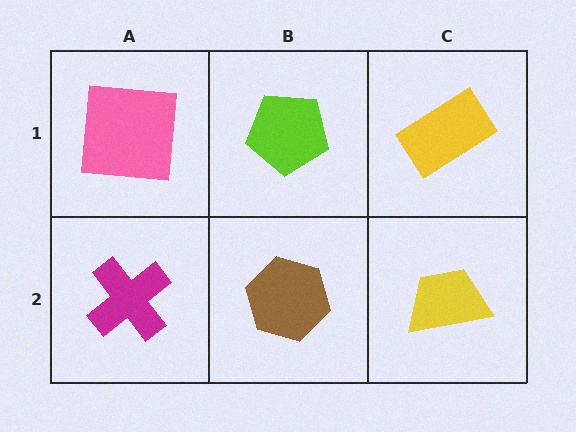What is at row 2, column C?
A yellow trapezoid.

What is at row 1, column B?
A lime pentagon.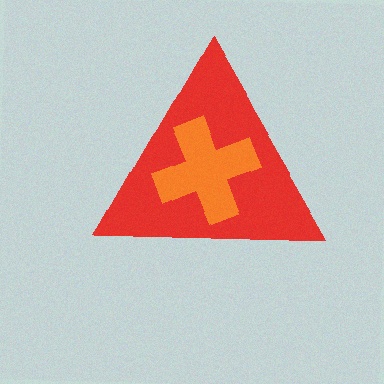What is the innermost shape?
The orange cross.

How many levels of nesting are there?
2.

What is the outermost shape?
The red triangle.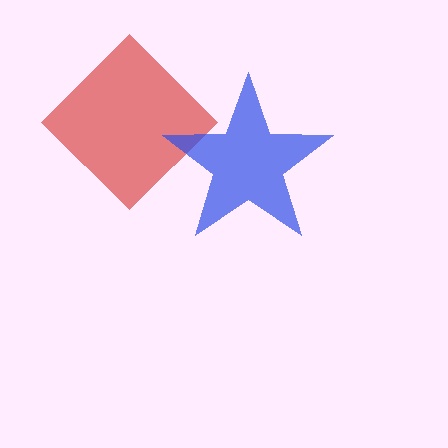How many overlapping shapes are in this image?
There are 2 overlapping shapes in the image.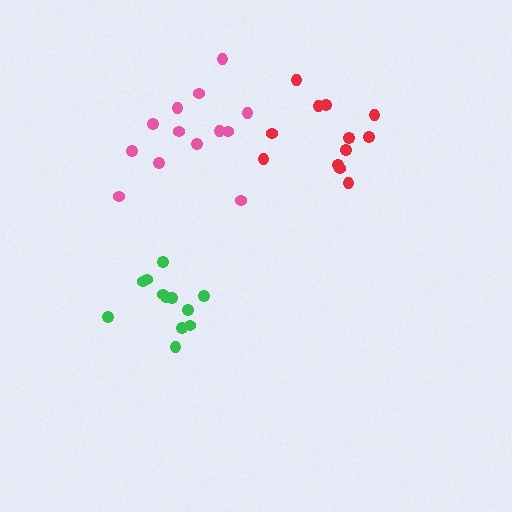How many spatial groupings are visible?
There are 3 spatial groupings.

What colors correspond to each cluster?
The clusters are colored: red, pink, green.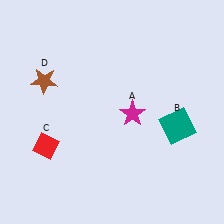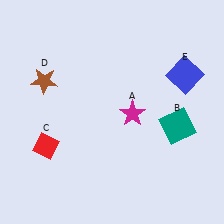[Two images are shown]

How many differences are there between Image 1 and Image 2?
There is 1 difference between the two images.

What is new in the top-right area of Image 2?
A blue square (E) was added in the top-right area of Image 2.